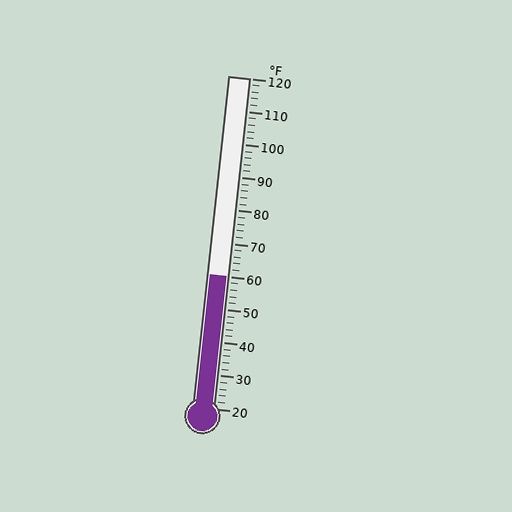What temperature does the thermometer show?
The thermometer shows approximately 60°F.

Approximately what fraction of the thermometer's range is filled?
The thermometer is filled to approximately 40% of its range.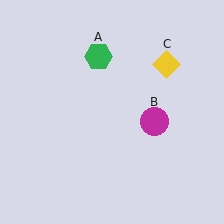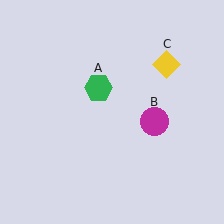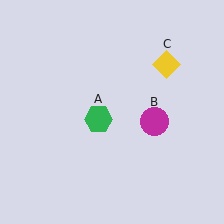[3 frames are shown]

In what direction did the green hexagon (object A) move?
The green hexagon (object A) moved down.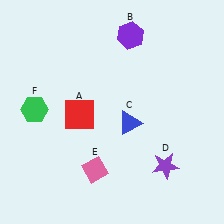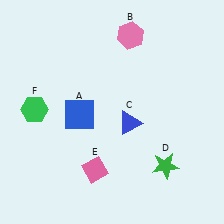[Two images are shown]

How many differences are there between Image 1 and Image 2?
There are 3 differences between the two images.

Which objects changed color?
A changed from red to blue. B changed from purple to pink. D changed from purple to green.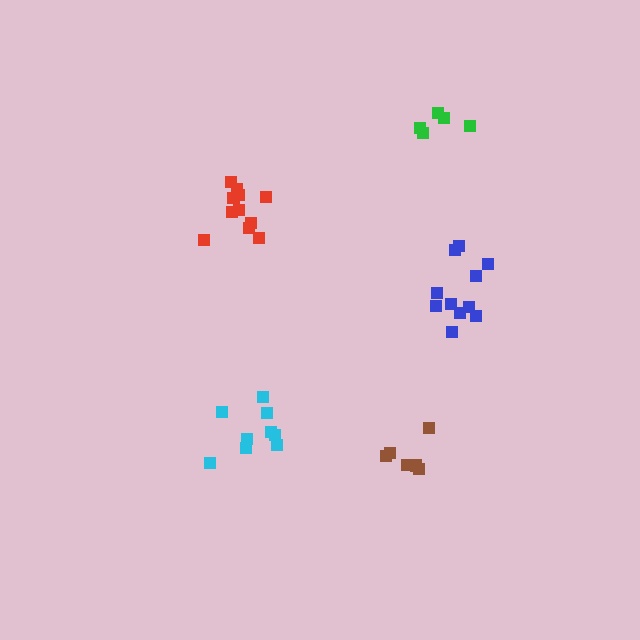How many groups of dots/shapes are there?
There are 5 groups.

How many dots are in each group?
Group 1: 11 dots, Group 2: 9 dots, Group 3: 5 dots, Group 4: 6 dots, Group 5: 11 dots (42 total).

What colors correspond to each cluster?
The clusters are colored: red, cyan, green, brown, blue.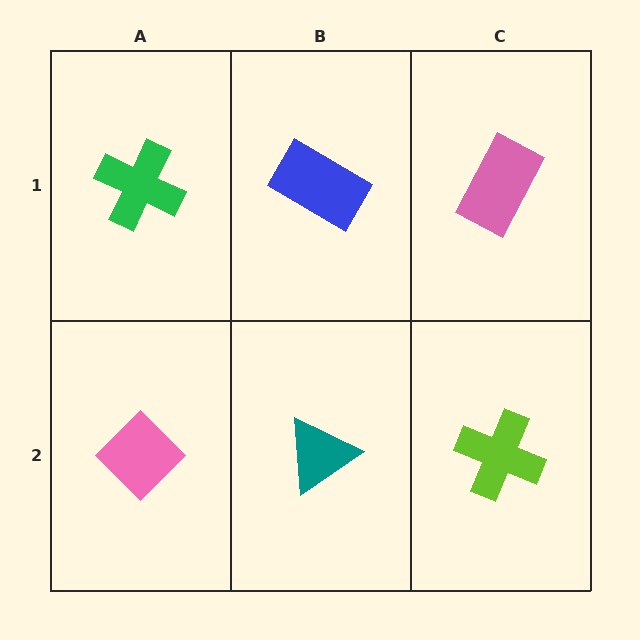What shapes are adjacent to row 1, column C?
A lime cross (row 2, column C), a blue rectangle (row 1, column B).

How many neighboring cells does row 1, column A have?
2.